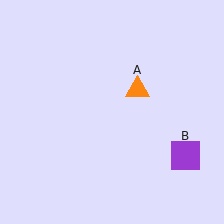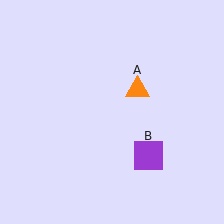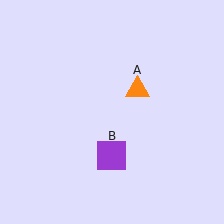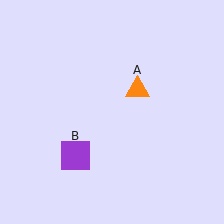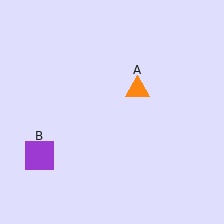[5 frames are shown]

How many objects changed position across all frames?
1 object changed position: purple square (object B).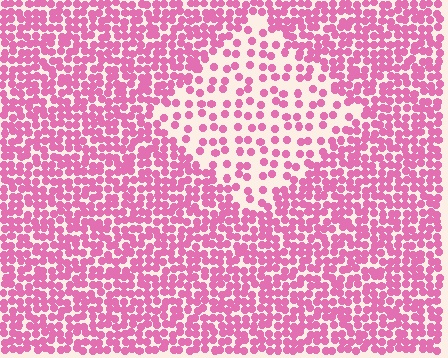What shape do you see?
I see a diamond.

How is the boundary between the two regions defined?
The boundary is defined by a change in element density (approximately 2.3x ratio). All elements are the same color, size, and shape.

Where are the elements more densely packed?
The elements are more densely packed outside the diamond boundary.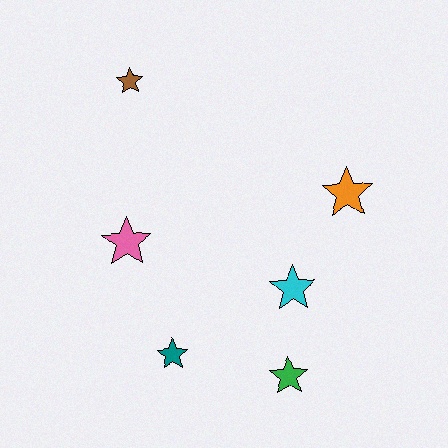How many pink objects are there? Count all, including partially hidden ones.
There is 1 pink object.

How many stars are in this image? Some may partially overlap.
There are 6 stars.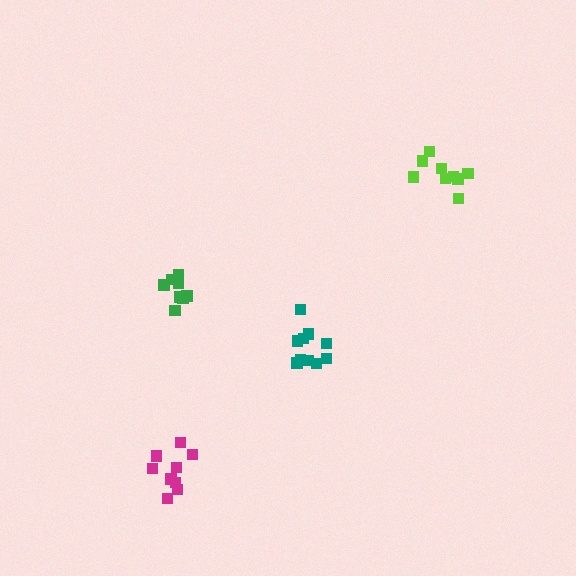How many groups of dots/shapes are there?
There are 4 groups.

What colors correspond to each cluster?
The clusters are colored: green, teal, lime, magenta.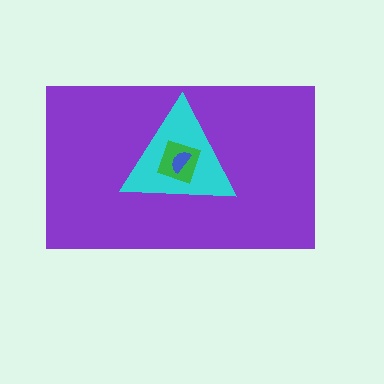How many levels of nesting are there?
4.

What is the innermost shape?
The blue semicircle.